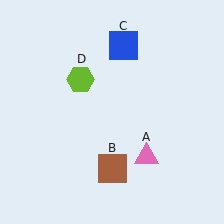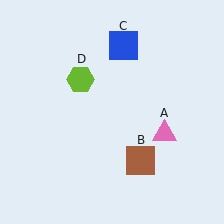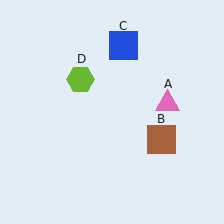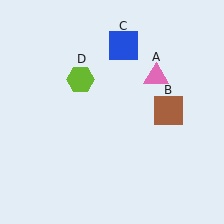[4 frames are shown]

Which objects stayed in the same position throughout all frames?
Blue square (object C) and lime hexagon (object D) remained stationary.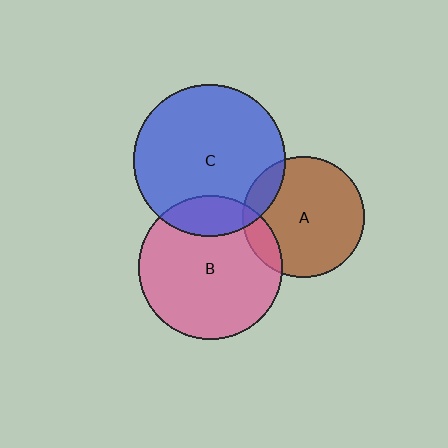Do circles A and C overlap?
Yes.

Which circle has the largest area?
Circle C (blue).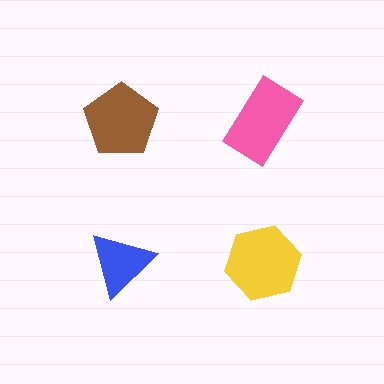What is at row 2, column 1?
A blue triangle.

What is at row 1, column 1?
A brown pentagon.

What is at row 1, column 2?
A pink rectangle.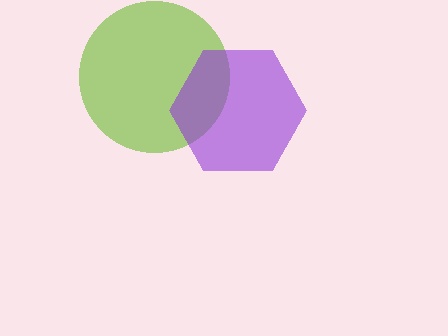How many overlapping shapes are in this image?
There are 2 overlapping shapes in the image.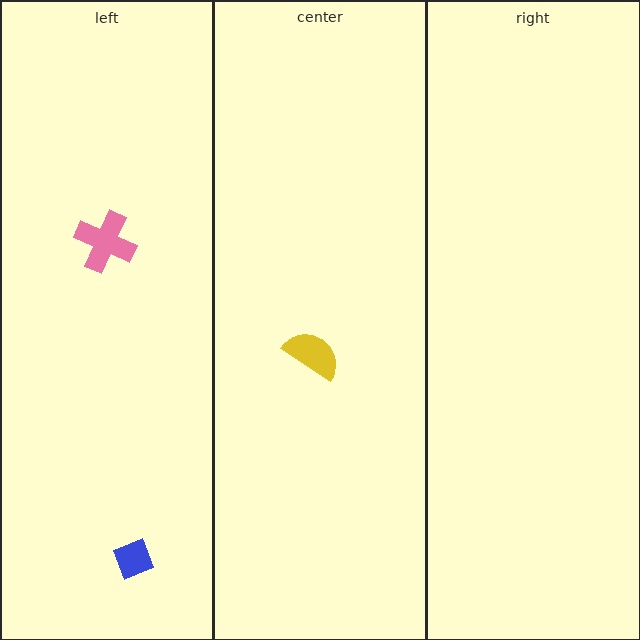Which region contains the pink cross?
The left region.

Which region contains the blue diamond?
The left region.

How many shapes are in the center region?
1.